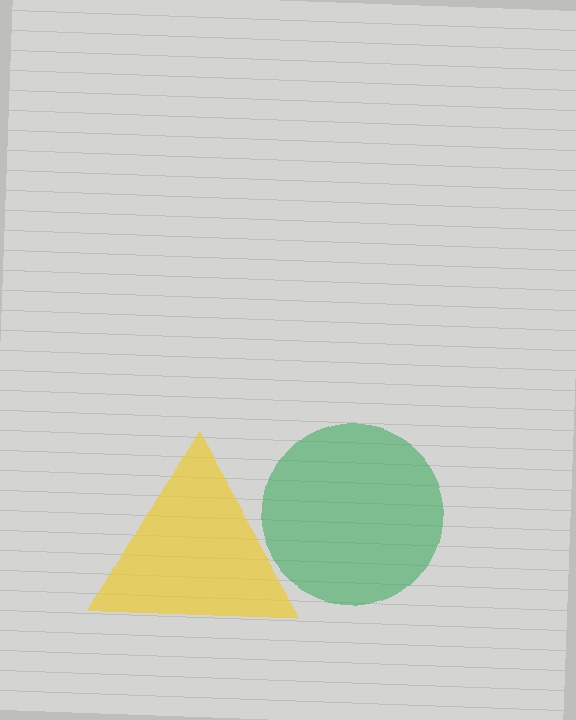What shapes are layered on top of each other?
The layered shapes are: a green circle, a yellow triangle.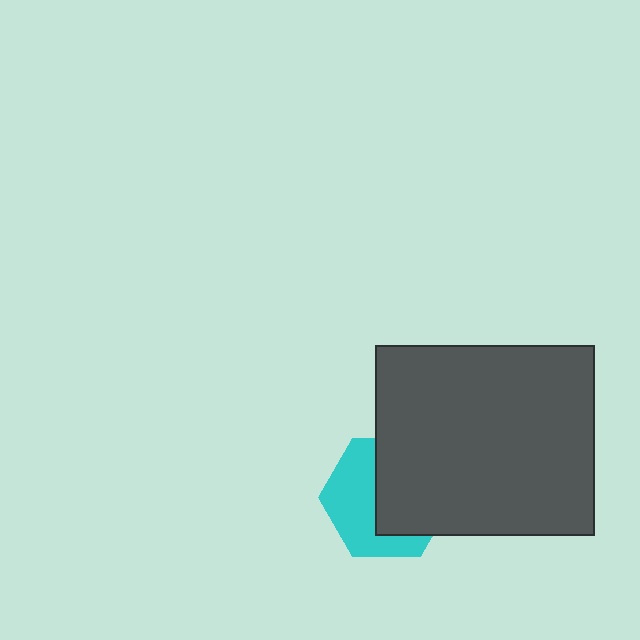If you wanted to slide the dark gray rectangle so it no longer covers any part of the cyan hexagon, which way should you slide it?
Slide it right — that is the most direct way to separate the two shapes.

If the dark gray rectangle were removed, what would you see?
You would see the complete cyan hexagon.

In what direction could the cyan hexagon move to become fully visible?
The cyan hexagon could move left. That would shift it out from behind the dark gray rectangle entirely.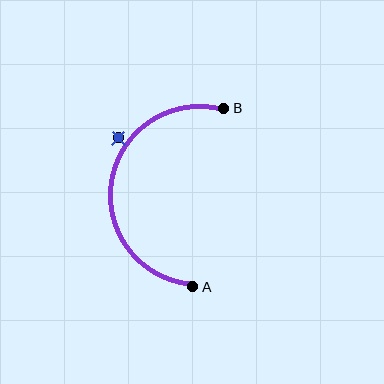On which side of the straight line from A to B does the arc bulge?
The arc bulges to the left of the straight line connecting A and B.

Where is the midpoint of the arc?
The arc midpoint is the point on the curve farthest from the straight line joining A and B. It sits to the left of that line.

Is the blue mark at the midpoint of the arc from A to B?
No — the blue mark does not lie on the arc at all. It sits slightly outside the curve.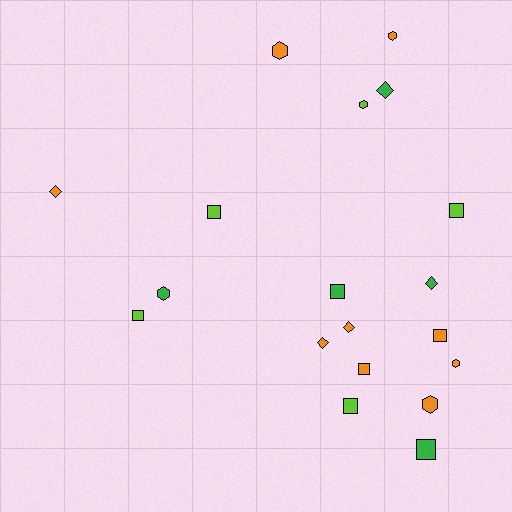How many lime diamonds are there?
There are no lime diamonds.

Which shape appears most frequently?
Square, with 8 objects.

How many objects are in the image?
There are 19 objects.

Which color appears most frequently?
Orange, with 9 objects.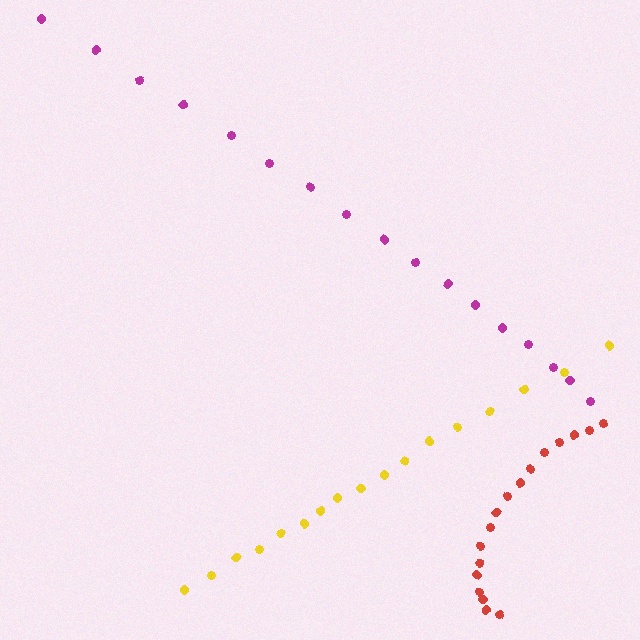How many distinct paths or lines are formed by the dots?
There are 3 distinct paths.